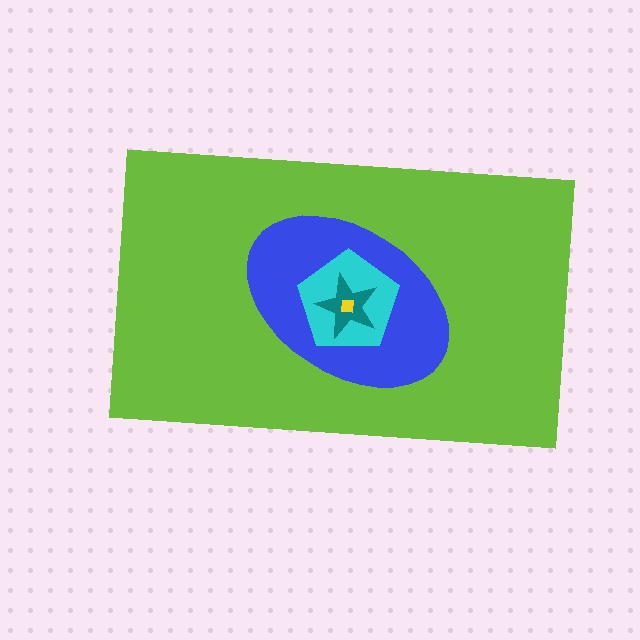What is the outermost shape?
The lime rectangle.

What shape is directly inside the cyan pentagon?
The teal star.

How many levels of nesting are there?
5.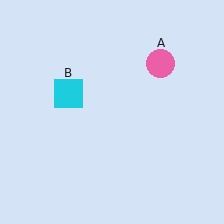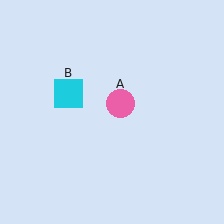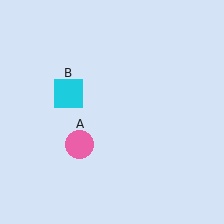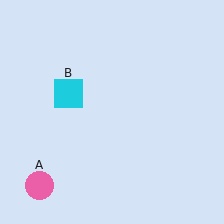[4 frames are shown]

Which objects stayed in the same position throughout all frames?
Cyan square (object B) remained stationary.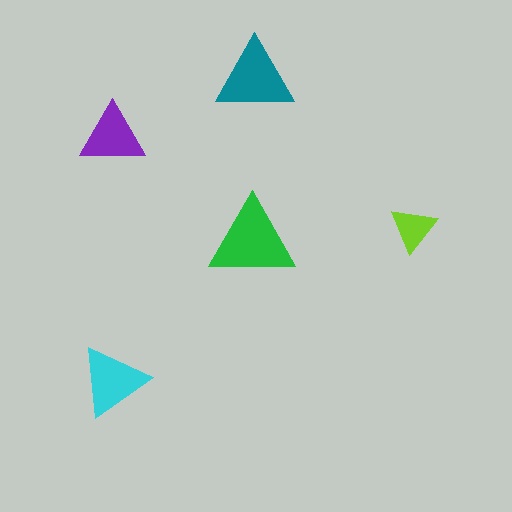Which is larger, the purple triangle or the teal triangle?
The teal one.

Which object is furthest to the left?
The cyan triangle is leftmost.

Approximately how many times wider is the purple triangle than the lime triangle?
About 1.5 times wider.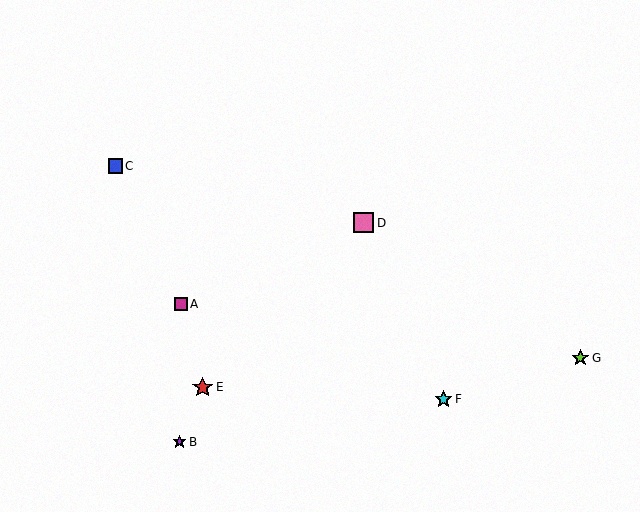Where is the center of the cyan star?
The center of the cyan star is at (443, 399).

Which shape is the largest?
The red star (labeled E) is the largest.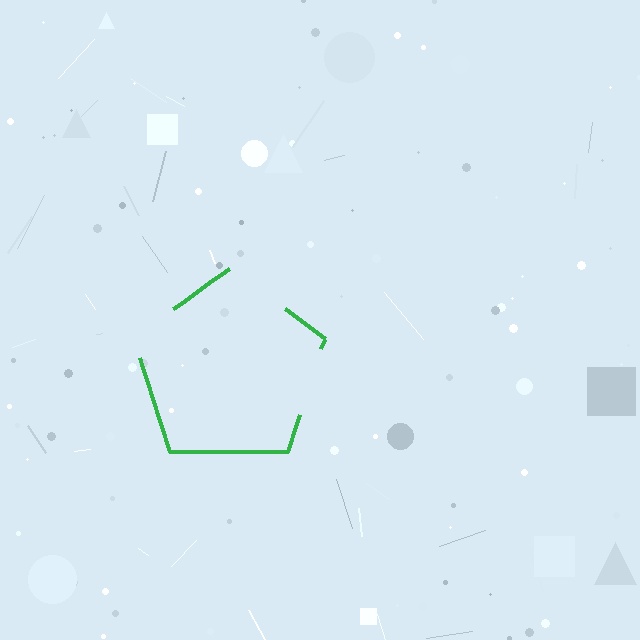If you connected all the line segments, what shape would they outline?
They would outline a pentagon.